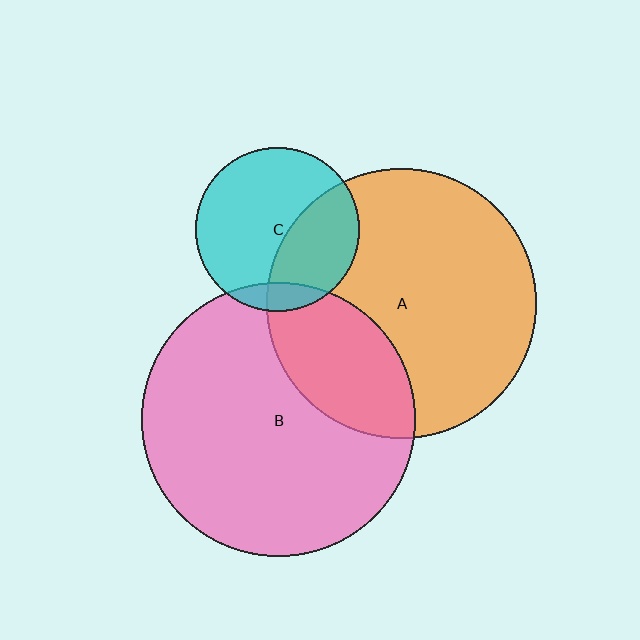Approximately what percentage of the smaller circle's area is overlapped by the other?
Approximately 10%.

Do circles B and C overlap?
Yes.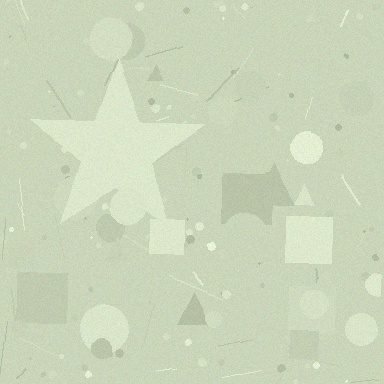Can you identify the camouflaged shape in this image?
The camouflaged shape is a star.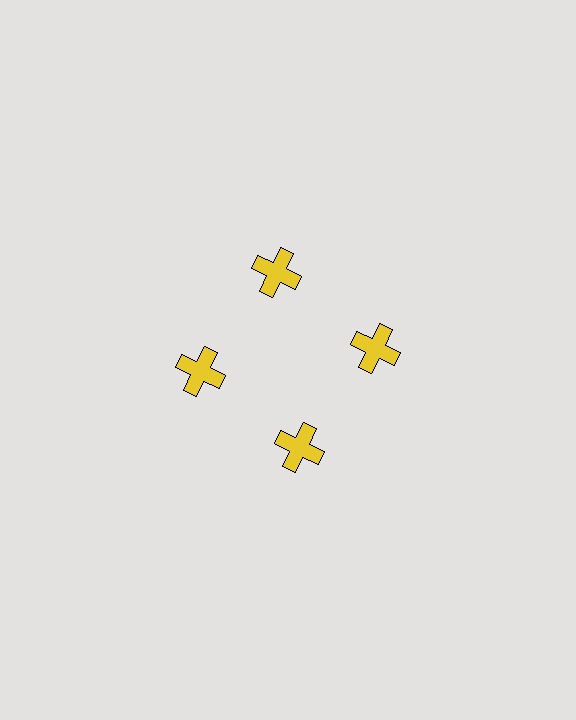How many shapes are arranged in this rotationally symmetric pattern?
There are 4 shapes, arranged in 4 groups of 1.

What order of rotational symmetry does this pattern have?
This pattern has 4-fold rotational symmetry.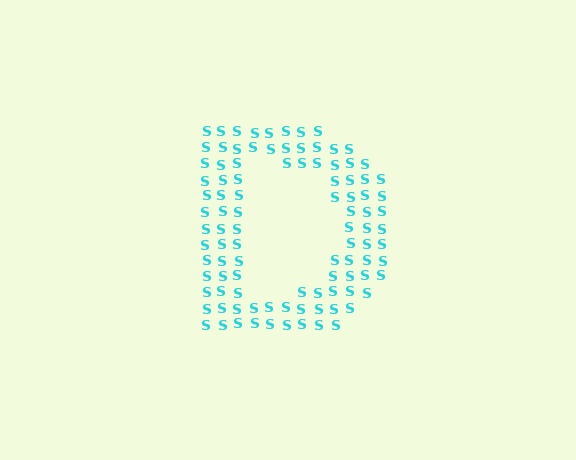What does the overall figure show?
The overall figure shows the letter D.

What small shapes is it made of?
It is made of small letter S's.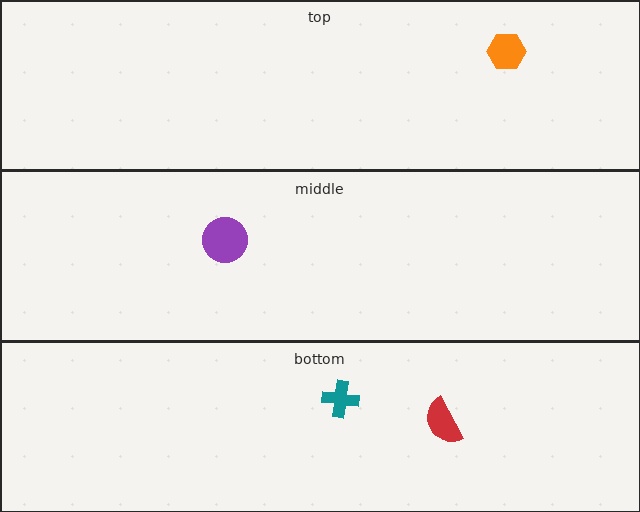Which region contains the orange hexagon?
The top region.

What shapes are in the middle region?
The purple circle.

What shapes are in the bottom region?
The teal cross, the red semicircle.